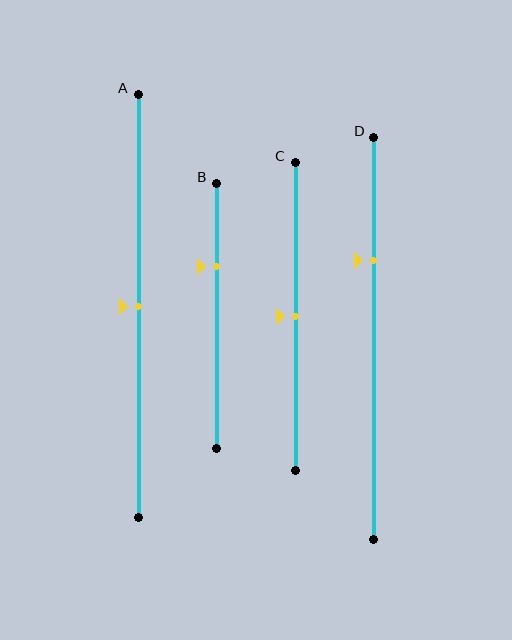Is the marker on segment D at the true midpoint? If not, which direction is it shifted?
No, the marker on segment D is shifted upward by about 20% of the segment length.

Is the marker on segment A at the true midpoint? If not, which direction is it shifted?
Yes, the marker on segment A is at the true midpoint.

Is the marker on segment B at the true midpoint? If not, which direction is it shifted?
No, the marker on segment B is shifted upward by about 19% of the segment length.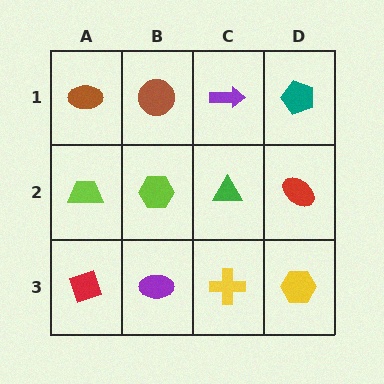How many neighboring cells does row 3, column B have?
3.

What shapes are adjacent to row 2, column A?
A brown ellipse (row 1, column A), a red diamond (row 3, column A), a lime hexagon (row 2, column B).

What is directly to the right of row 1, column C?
A teal pentagon.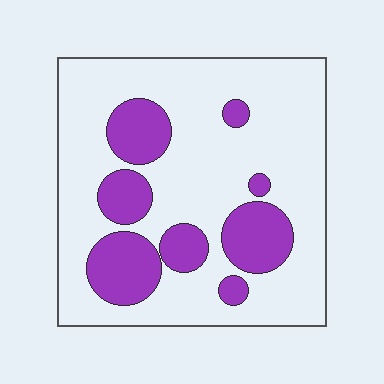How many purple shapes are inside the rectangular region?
8.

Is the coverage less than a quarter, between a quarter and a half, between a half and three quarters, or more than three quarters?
Between a quarter and a half.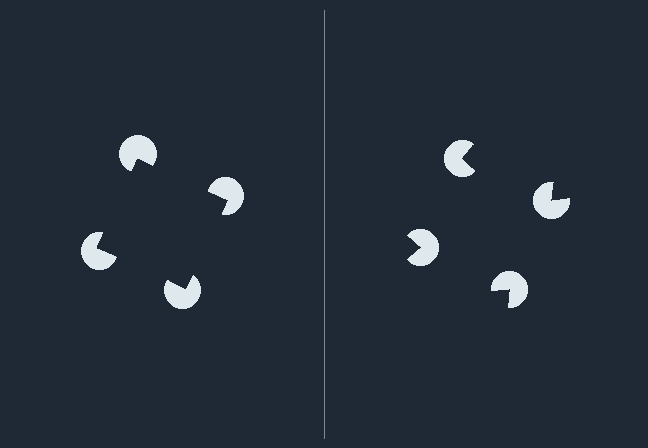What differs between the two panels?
The pac-man discs are positioned identically on both sides; only the wedge orientations differ. On the left they align to a square; on the right they are misaligned.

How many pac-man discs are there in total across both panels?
8 — 4 on each side.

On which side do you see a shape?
An illusory square appears on the left side. On the right side the wedge cuts are rotated, so no coherent shape forms.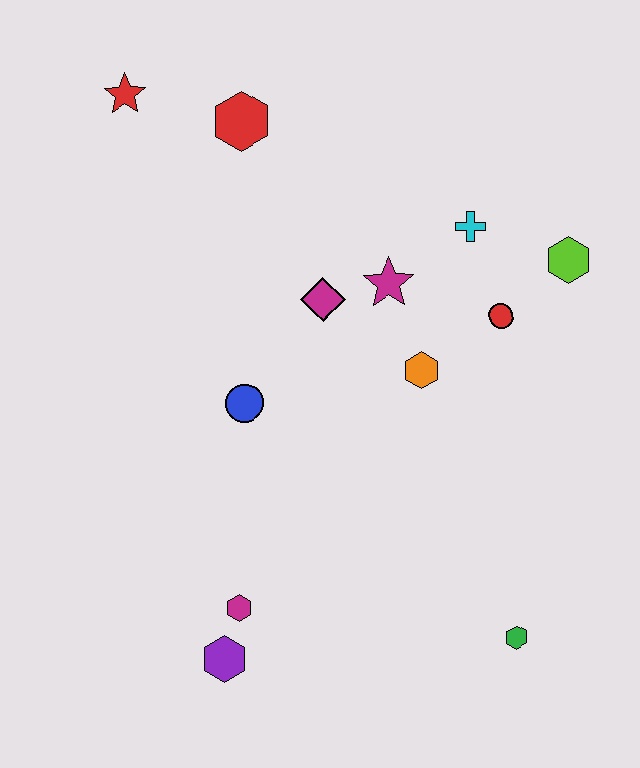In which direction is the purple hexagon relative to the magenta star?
The purple hexagon is below the magenta star.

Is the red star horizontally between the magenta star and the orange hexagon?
No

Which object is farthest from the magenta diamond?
The green hexagon is farthest from the magenta diamond.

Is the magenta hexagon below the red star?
Yes